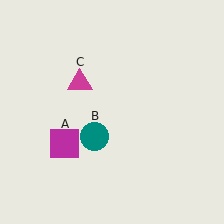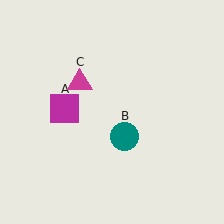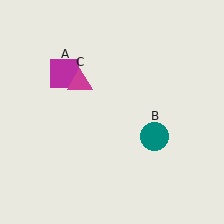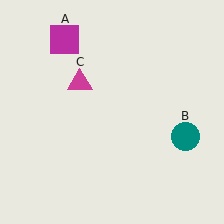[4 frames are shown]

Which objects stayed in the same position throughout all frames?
Magenta triangle (object C) remained stationary.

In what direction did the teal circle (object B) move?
The teal circle (object B) moved right.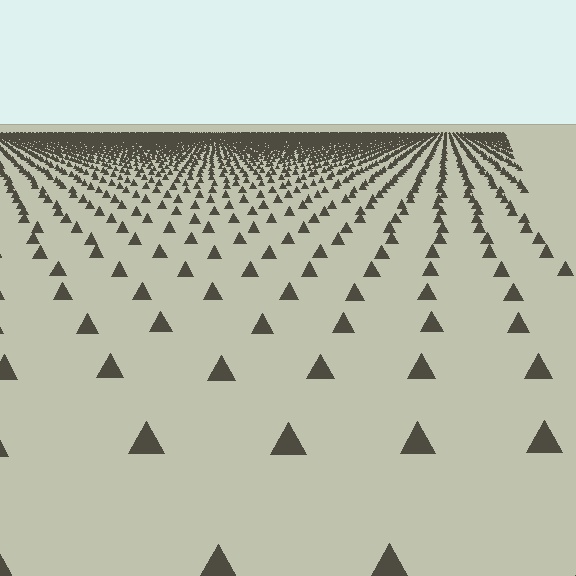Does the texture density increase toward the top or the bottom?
Density increases toward the top.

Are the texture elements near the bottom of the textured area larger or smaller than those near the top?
Larger. Near the bottom, elements are closer to the viewer and appear at a bigger on-screen size.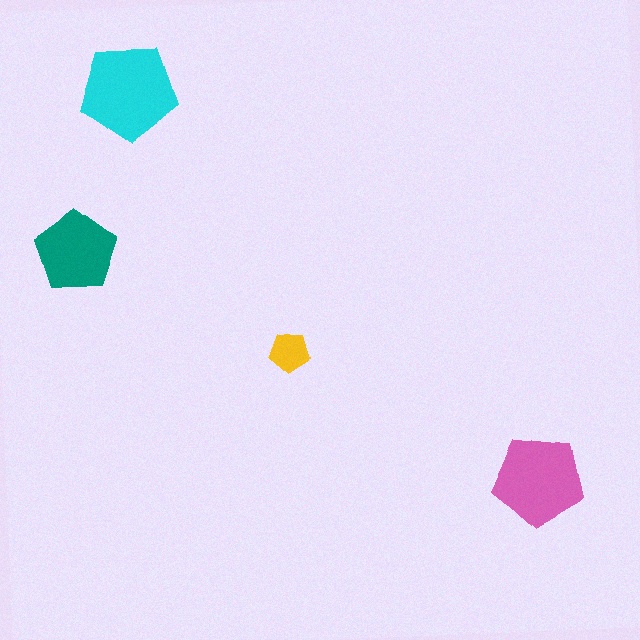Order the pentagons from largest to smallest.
the cyan one, the pink one, the teal one, the yellow one.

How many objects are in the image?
There are 4 objects in the image.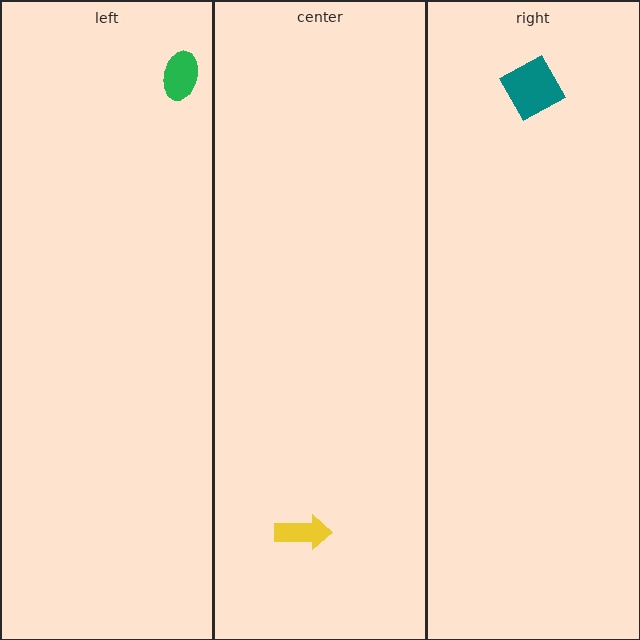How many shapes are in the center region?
1.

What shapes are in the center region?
The yellow arrow.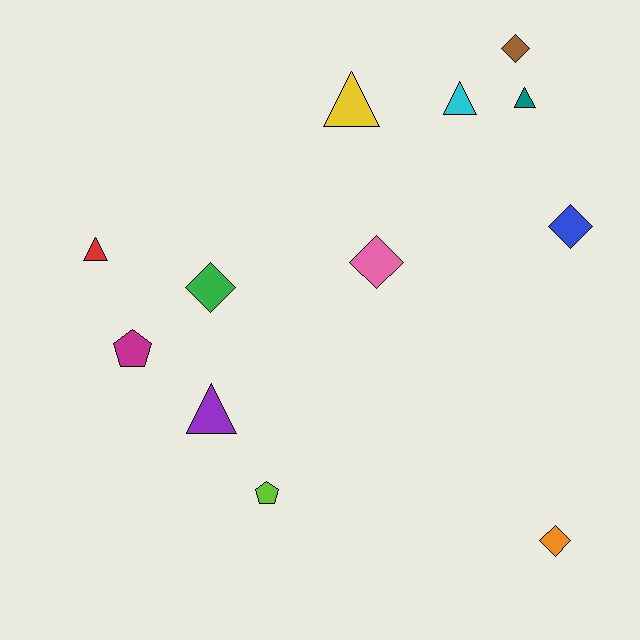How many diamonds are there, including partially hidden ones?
There are 5 diamonds.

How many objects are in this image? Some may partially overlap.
There are 12 objects.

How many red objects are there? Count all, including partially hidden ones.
There is 1 red object.